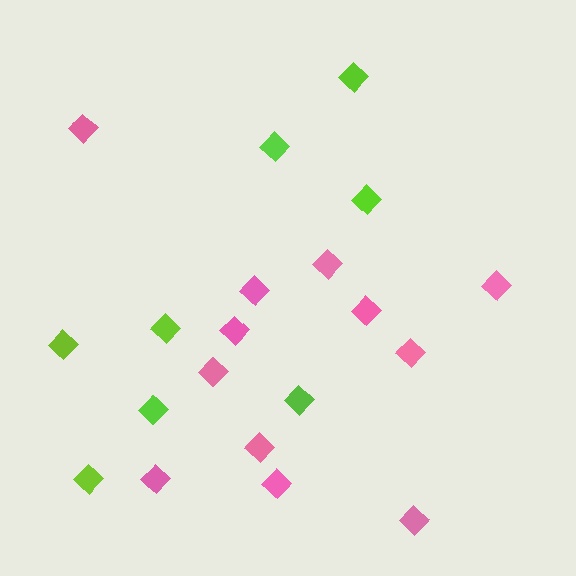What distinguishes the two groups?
There are 2 groups: one group of lime diamonds (8) and one group of pink diamonds (12).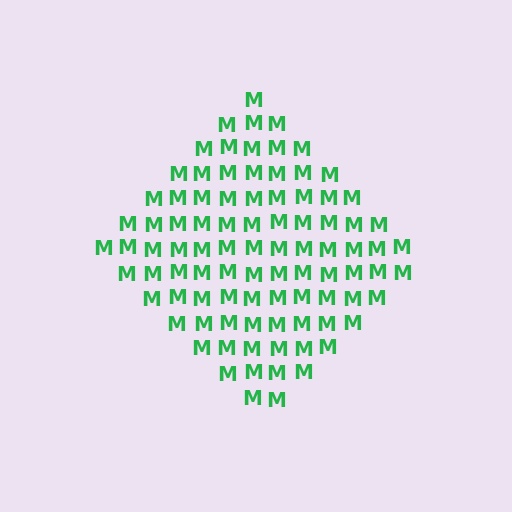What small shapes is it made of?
It is made of small letter M's.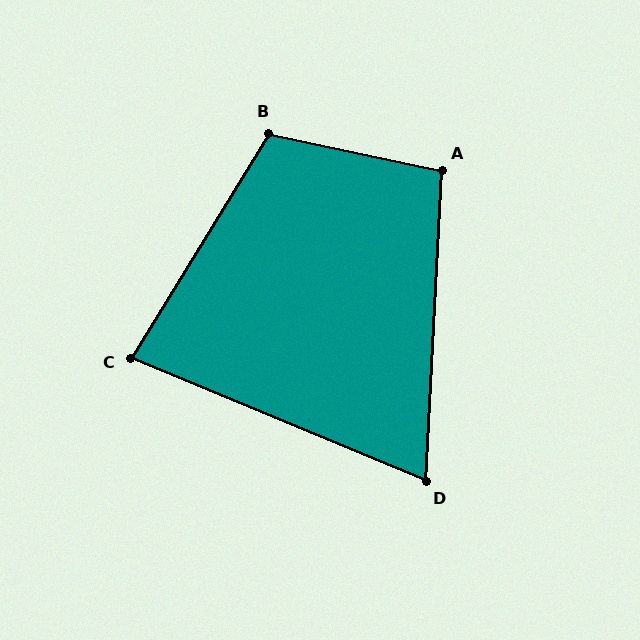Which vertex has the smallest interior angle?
D, at approximately 71 degrees.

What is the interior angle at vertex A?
Approximately 99 degrees (obtuse).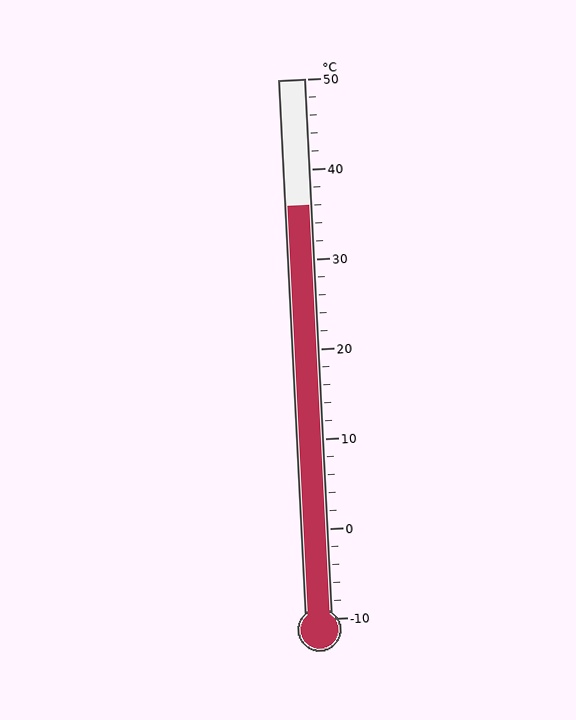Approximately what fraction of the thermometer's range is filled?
The thermometer is filled to approximately 75% of its range.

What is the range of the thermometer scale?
The thermometer scale ranges from -10°C to 50°C.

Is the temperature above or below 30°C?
The temperature is above 30°C.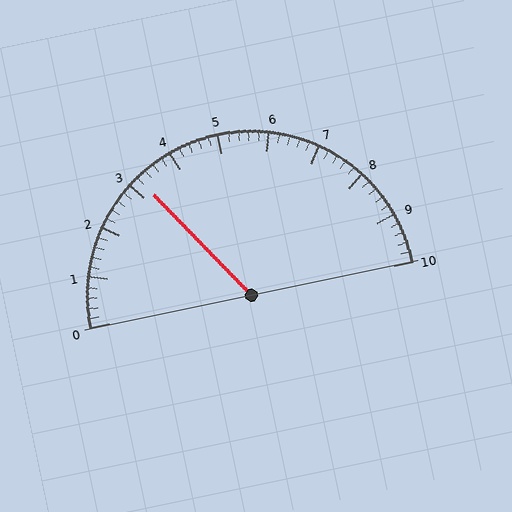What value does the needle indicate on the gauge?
The needle indicates approximately 3.2.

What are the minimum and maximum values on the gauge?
The gauge ranges from 0 to 10.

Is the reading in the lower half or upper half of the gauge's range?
The reading is in the lower half of the range (0 to 10).